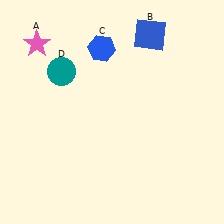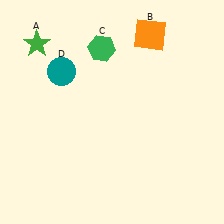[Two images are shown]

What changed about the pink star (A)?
In Image 1, A is pink. In Image 2, it changed to green.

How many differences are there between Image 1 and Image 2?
There are 3 differences between the two images.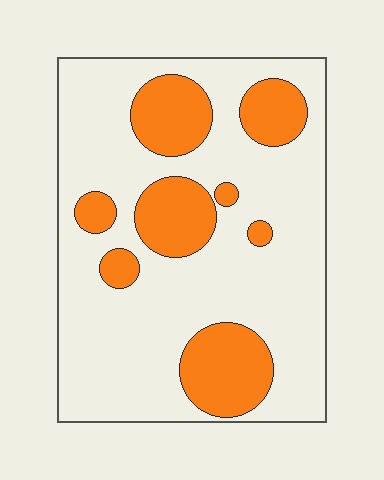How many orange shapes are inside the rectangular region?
8.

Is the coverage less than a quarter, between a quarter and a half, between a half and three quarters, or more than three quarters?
Between a quarter and a half.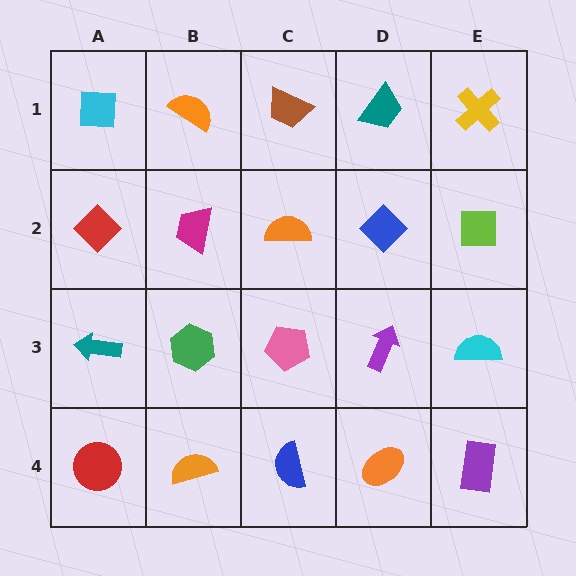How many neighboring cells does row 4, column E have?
2.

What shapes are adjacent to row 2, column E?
A yellow cross (row 1, column E), a cyan semicircle (row 3, column E), a blue diamond (row 2, column D).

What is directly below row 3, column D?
An orange ellipse.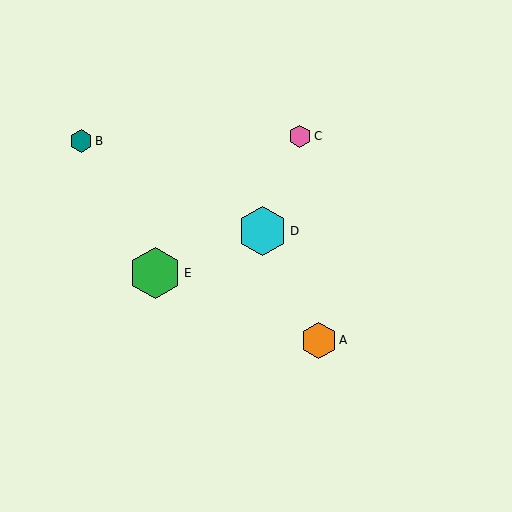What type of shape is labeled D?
Shape D is a cyan hexagon.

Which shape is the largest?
The green hexagon (labeled E) is the largest.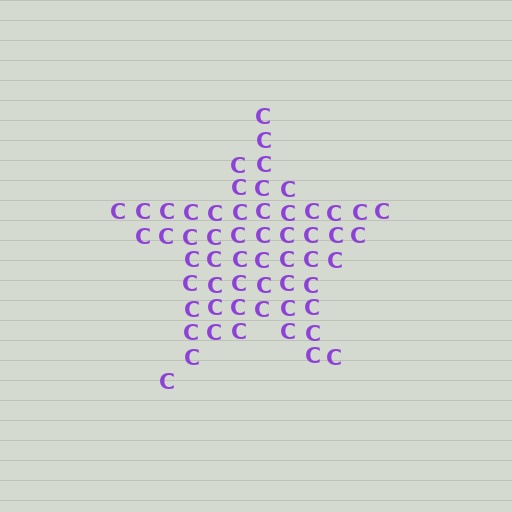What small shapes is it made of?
It is made of small letter C's.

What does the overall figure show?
The overall figure shows a star.